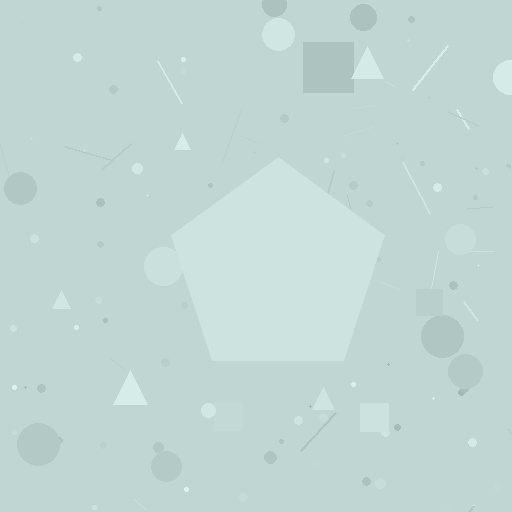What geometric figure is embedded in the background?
A pentagon is embedded in the background.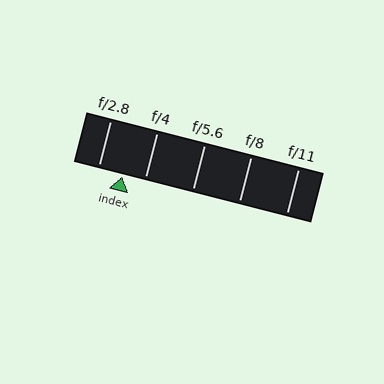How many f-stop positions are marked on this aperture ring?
There are 5 f-stop positions marked.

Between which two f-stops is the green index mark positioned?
The index mark is between f/2.8 and f/4.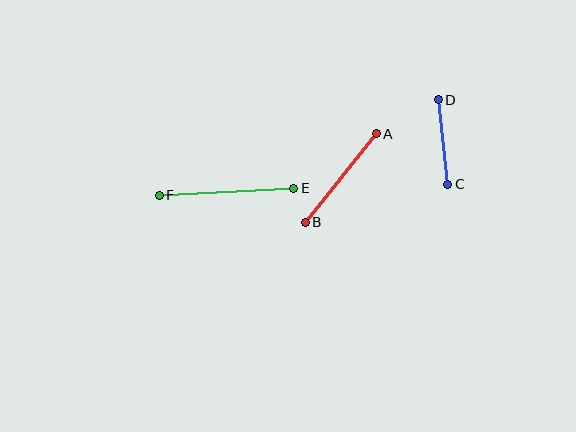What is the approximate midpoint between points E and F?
The midpoint is at approximately (227, 192) pixels.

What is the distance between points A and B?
The distance is approximately 114 pixels.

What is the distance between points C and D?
The distance is approximately 85 pixels.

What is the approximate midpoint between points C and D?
The midpoint is at approximately (443, 142) pixels.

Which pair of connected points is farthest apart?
Points E and F are farthest apart.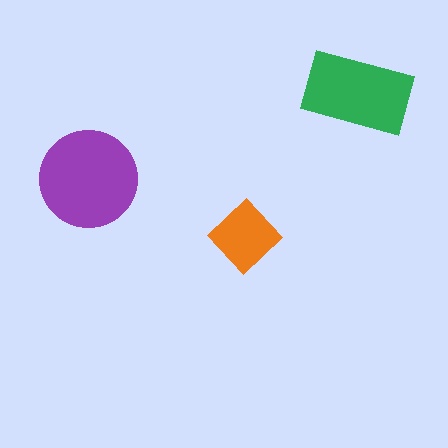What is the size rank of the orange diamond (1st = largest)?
3rd.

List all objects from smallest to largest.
The orange diamond, the green rectangle, the purple circle.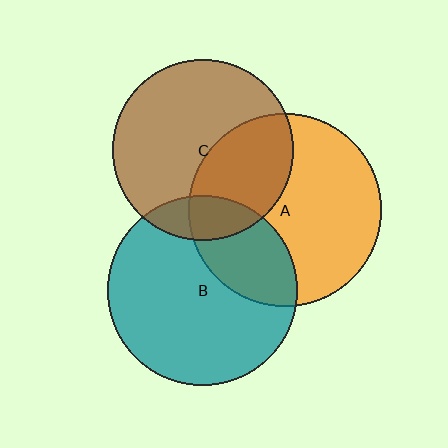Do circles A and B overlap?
Yes.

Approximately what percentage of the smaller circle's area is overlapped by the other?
Approximately 30%.